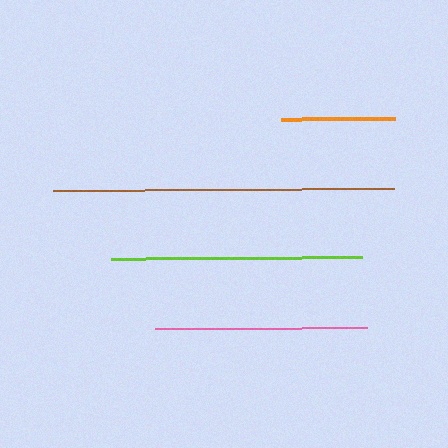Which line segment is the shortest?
The orange line is the shortest at approximately 114 pixels.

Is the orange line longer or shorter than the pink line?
The pink line is longer than the orange line.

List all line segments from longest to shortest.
From longest to shortest: brown, lime, pink, orange.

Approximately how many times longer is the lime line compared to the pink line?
The lime line is approximately 1.2 times the length of the pink line.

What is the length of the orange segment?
The orange segment is approximately 114 pixels long.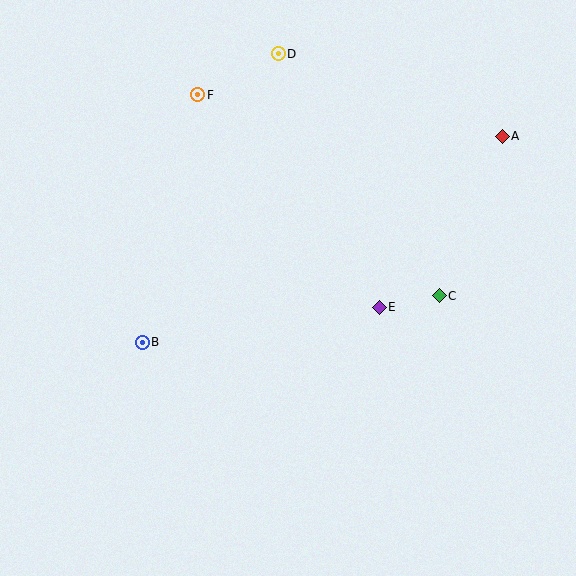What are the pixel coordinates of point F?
Point F is at (198, 95).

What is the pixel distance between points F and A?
The distance between F and A is 307 pixels.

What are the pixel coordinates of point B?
Point B is at (142, 342).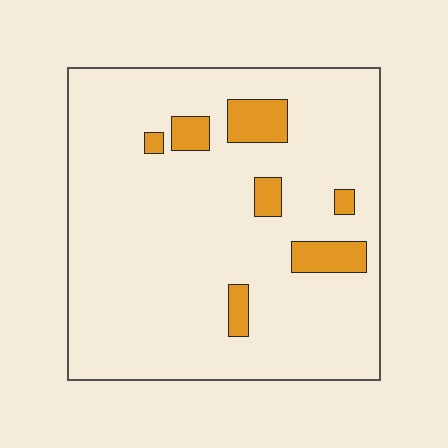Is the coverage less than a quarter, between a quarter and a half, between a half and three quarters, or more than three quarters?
Less than a quarter.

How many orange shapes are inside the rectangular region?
7.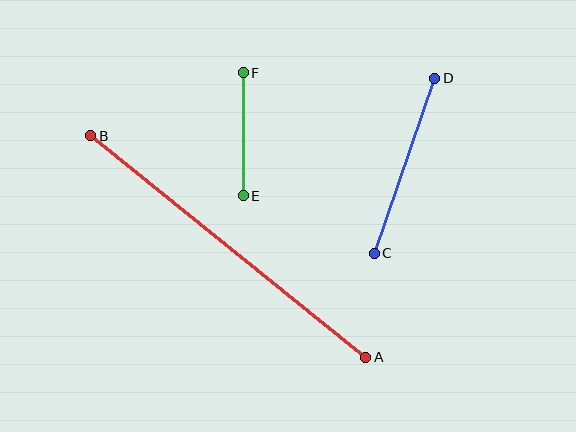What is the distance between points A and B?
The distance is approximately 353 pixels.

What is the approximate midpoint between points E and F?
The midpoint is at approximately (243, 134) pixels.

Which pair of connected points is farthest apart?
Points A and B are farthest apart.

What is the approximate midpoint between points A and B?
The midpoint is at approximately (228, 246) pixels.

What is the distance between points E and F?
The distance is approximately 123 pixels.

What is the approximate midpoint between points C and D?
The midpoint is at approximately (405, 166) pixels.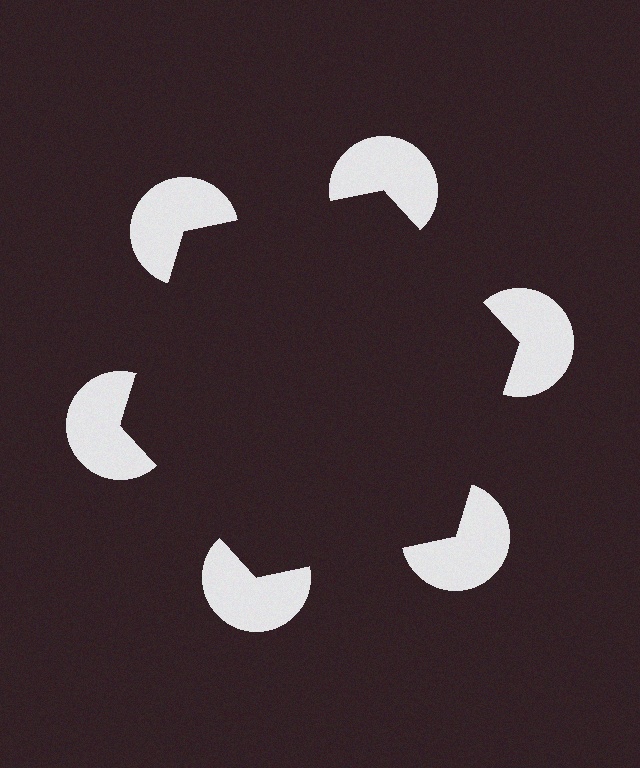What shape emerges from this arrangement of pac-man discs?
An illusory hexagon — its edges are inferred from the aligned wedge cuts in the pac-man discs, not physically drawn.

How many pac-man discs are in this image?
There are 6 — one at each vertex of the illusory hexagon.